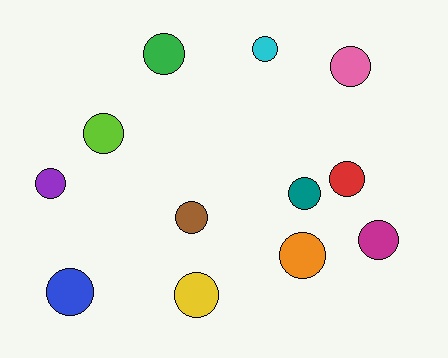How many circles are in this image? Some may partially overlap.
There are 12 circles.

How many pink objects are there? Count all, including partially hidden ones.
There is 1 pink object.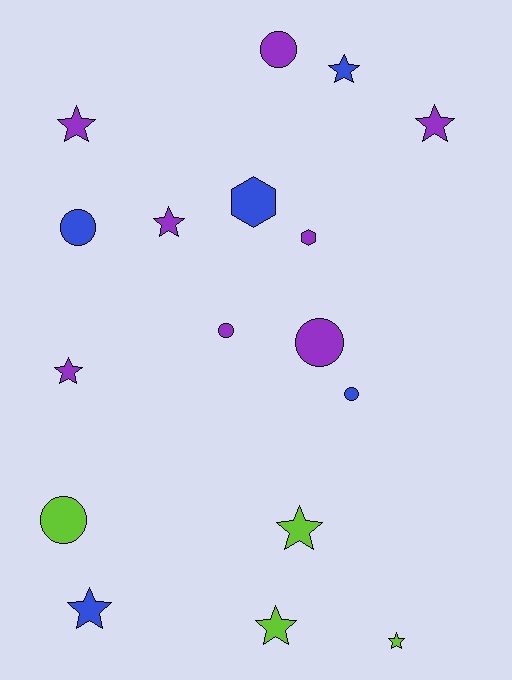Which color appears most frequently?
Purple, with 8 objects.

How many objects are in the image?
There are 17 objects.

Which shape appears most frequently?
Star, with 9 objects.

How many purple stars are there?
There are 4 purple stars.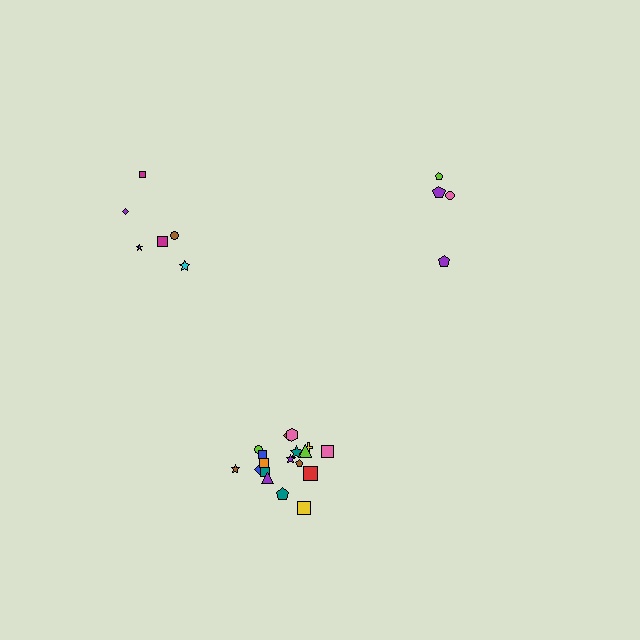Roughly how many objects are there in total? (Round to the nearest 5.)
Roughly 30 objects in total.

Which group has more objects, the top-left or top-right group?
The top-left group.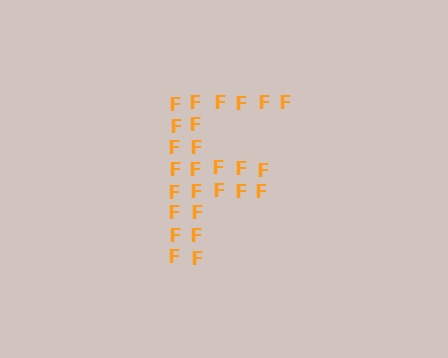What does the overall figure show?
The overall figure shows the letter F.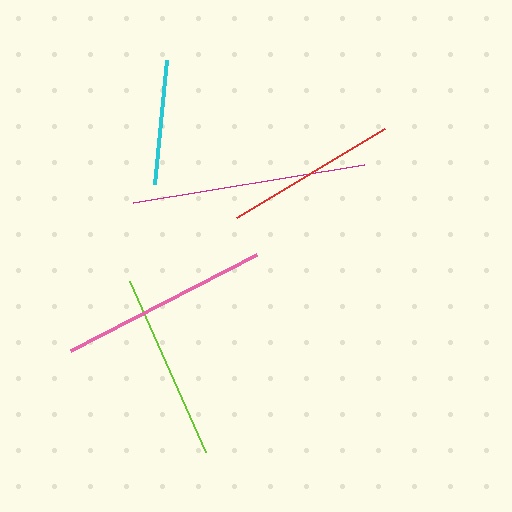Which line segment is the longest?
The magenta line is the longest at approximately 234 pixels.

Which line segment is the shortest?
The cyan line is the shortest at approximately 125 pixels.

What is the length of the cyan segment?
The cyan segment is approximately 125 pixels long.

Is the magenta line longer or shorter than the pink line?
The magenta line is longer than the pink line.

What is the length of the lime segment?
The lime segment is approximately 187 pixels long.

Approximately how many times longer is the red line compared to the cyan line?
The red line is approximately 1.4 times the length of the cyan line.